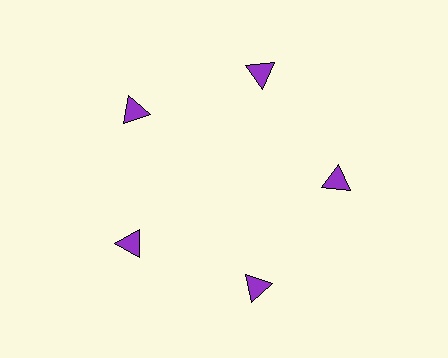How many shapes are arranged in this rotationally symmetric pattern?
There are 5 shapes, arranged in 5 groups of 1.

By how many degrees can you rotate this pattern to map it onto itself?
The pattern maps onto itself every 72 degrees of rotation.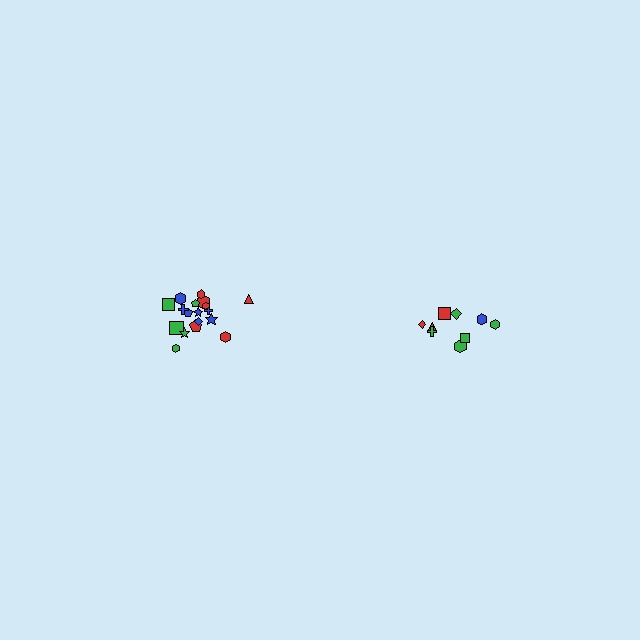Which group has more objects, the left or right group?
The left group.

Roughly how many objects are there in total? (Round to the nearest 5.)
Roughly 30 objects in total.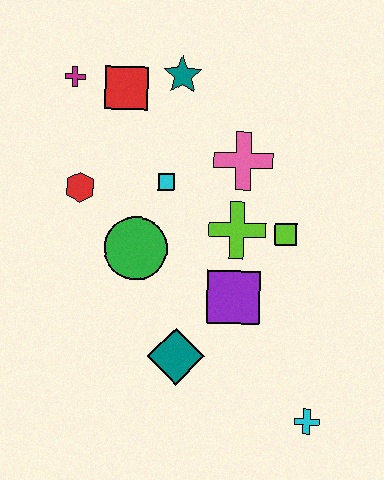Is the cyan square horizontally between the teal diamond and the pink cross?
No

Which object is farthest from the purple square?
The magenta cross is farthest from the purple square.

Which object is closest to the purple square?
The lime cross is closest to the purple square.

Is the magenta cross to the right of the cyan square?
No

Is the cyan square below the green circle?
No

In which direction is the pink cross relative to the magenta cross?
The pink cross is to the right of the magenta cross.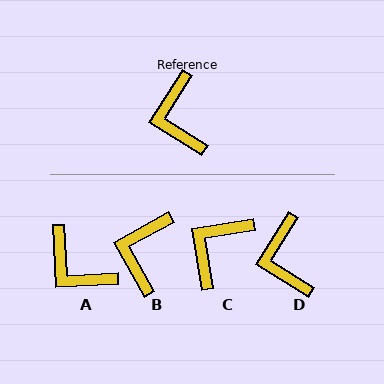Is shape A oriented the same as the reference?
No, it is off by about 36 degrees.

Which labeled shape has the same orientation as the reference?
D.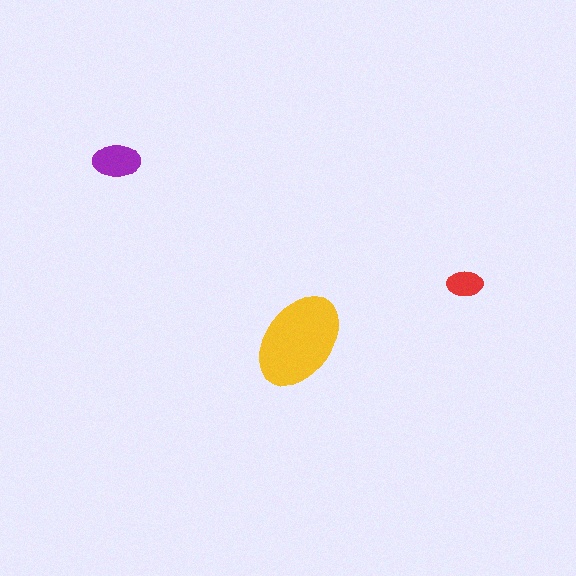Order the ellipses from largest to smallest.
the yellow one, the purple one, the red one.